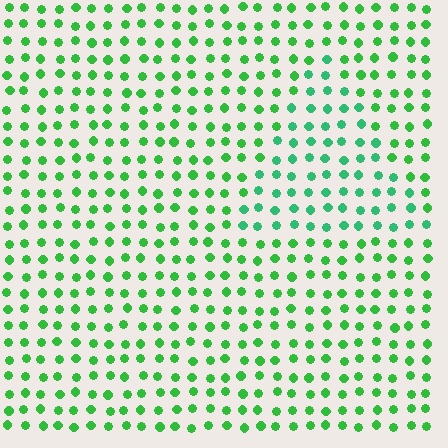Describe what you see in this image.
The image is filled with small green elements in a uniform arrangement. A triangle-shaped region is visible where the elements are tinted to a slightly different hue, forming a subtle color boundary.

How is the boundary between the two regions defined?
The boundary is defined purely by a slight shift in hue (about 24 degrees). Spacing, size, and orientation are identical on both sides.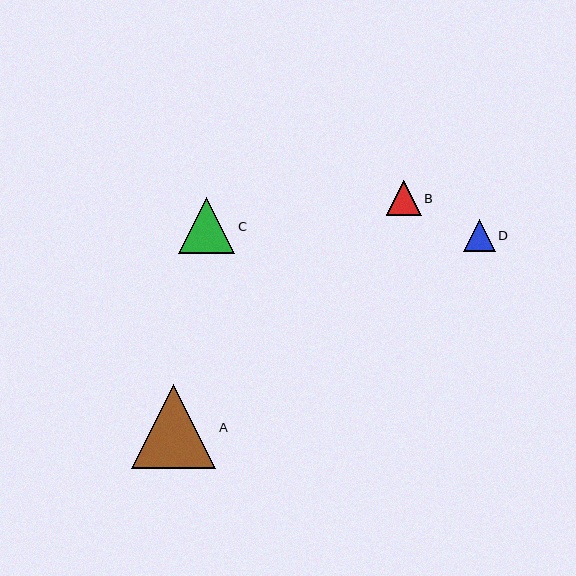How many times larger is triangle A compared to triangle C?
Triangle A is approximately 1.5 times the size of triangle C.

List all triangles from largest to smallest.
From largest to smallest: A, C, B, D.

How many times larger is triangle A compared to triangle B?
Triangle A is approximately 2.4 times the size of triangle B.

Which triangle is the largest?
Triangle A is the largest with a size of approximately 84 pixels.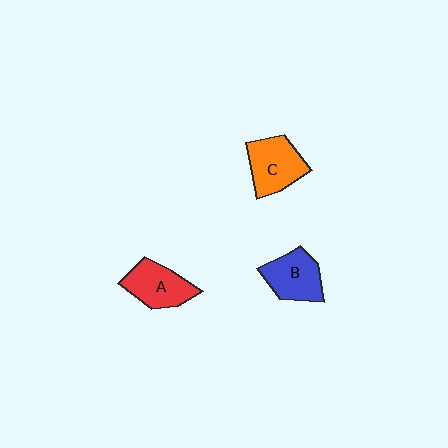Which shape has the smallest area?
Shape B (blue).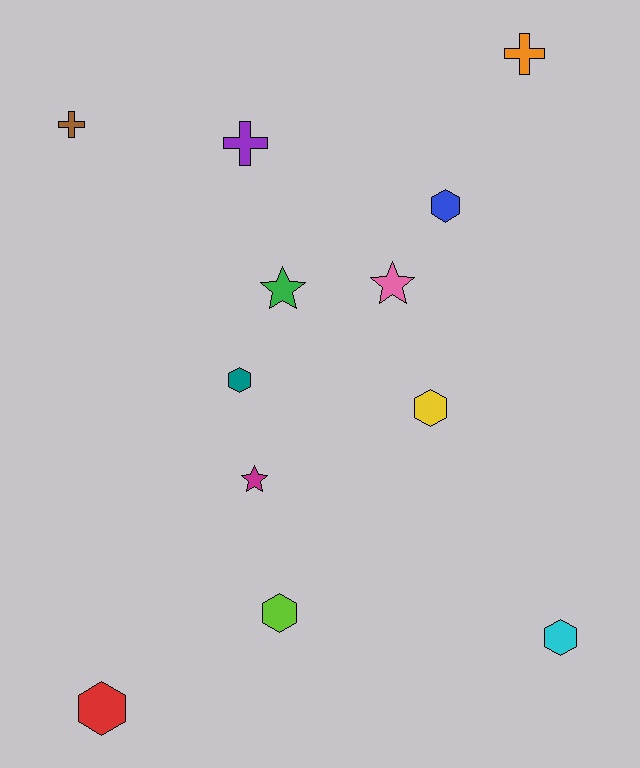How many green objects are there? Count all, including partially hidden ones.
There is 1 green object.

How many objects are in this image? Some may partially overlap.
There are 12 objects.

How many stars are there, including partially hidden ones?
There are 3 stars.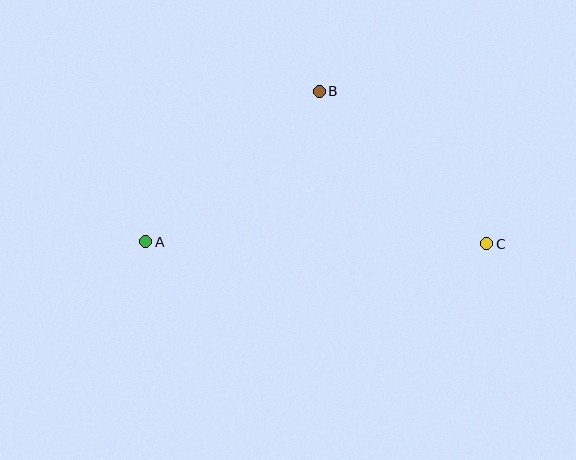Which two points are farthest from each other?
Points A and C are farthest from each other.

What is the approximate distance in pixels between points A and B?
The distance between A and B is approximately 229 pixels.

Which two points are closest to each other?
Points B and C are closest to each other.